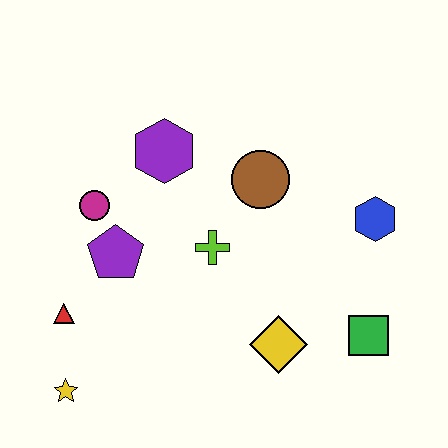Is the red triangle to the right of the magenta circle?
No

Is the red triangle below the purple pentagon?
Yes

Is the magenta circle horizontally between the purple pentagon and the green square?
No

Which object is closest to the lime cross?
The brown circle is closest to the lime cross.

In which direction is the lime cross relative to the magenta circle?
The lime cross is to the right of the magenta circle.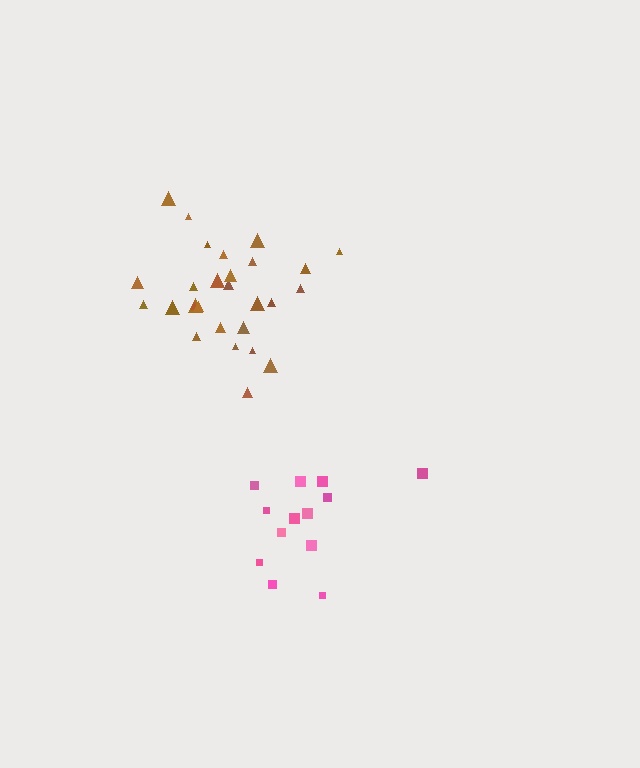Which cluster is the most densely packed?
Brown.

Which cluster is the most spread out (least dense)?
Pink.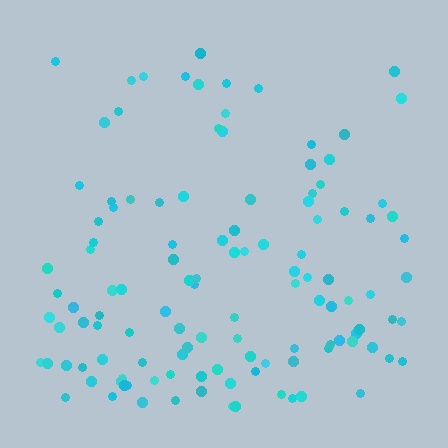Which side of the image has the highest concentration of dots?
The bottom.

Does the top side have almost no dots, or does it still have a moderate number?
Still a moderate number, just noticeably fewer than the bottom.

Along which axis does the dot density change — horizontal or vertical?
Vertical.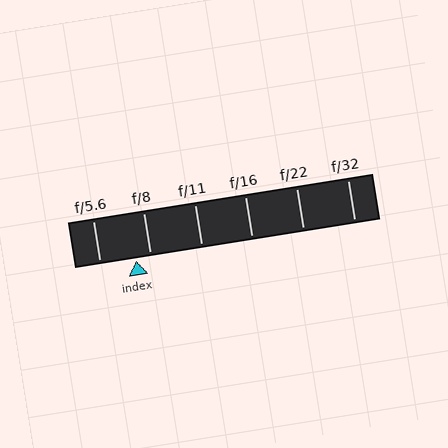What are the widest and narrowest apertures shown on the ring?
The widest aperture shown is f/5.6 and the narrowest is f/32.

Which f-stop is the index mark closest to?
The index mark is closest to f/8.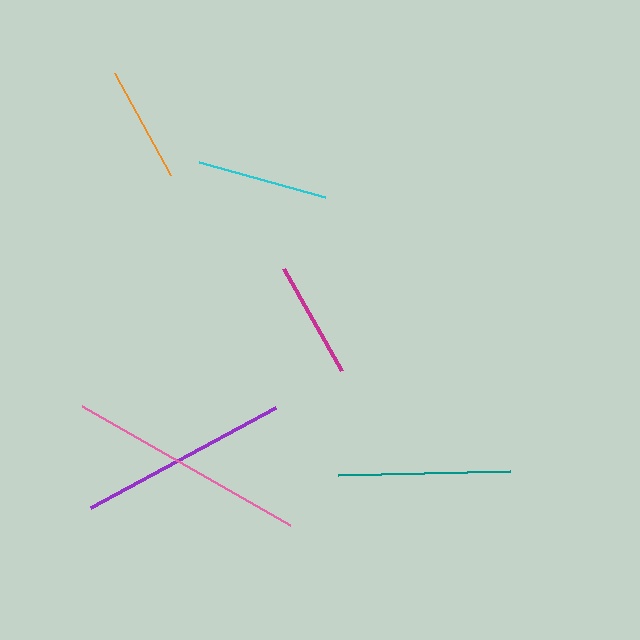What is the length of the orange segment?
The orange segment is approximately 116 pixels long.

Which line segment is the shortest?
The orange line is the shortest at approximately 116 pixels.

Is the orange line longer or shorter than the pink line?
The pink line is longer than the orange line.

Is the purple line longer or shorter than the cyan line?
The purple line is longer than the cyan line.